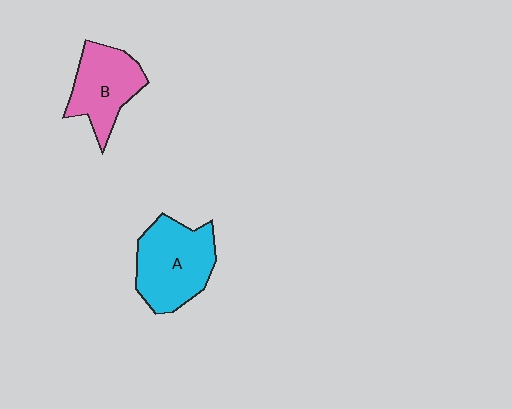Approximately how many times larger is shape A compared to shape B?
Approximately 1.2 times.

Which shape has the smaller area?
Shape B (pink).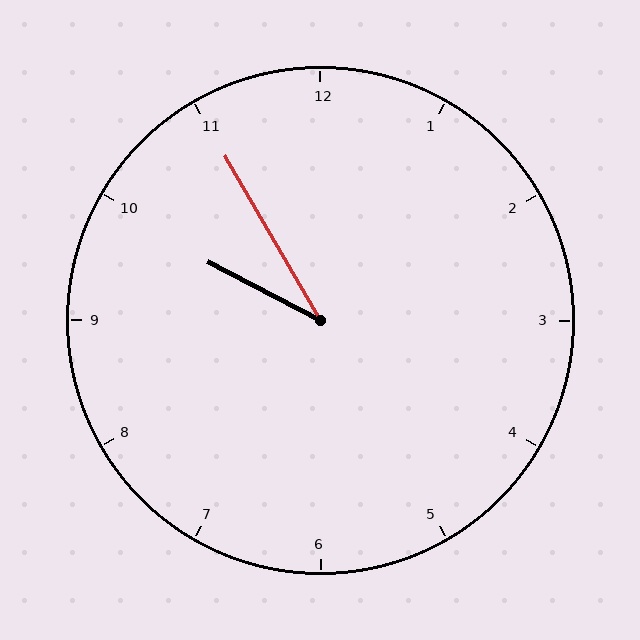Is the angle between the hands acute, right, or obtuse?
It is acute.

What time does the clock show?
9:55.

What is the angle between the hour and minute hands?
Approximately 32 degrees.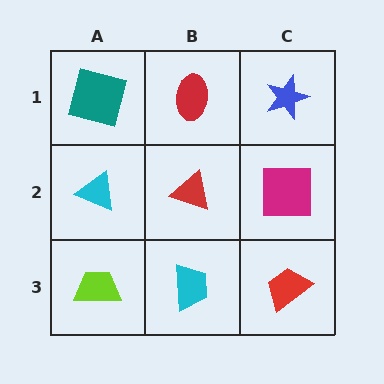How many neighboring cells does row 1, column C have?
2.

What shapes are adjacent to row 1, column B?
A red triangle (row 2, column B), a teal square (row 1, column A), a blue star (row 1, column C).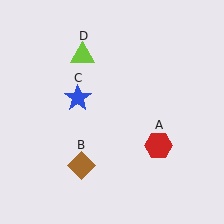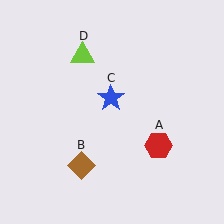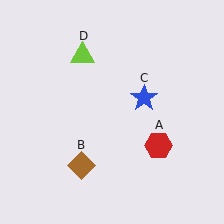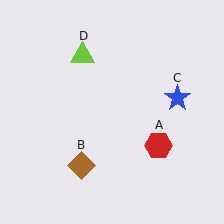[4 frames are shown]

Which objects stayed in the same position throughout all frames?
Red hexagon (object A) and brown diamond (object B) and lime triangle (object D) remained stationary.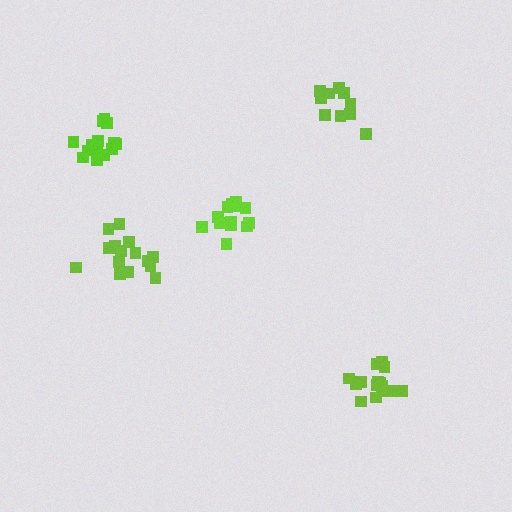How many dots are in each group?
Group 1: 10 dots, Group 2: 15 dots, Group 3: 13 dots, Group 4: 14 dots, Group 5: 16 dots (68 total).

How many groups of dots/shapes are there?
There are 5 groups.